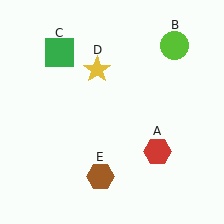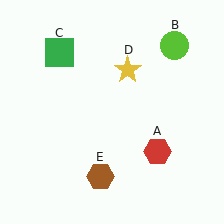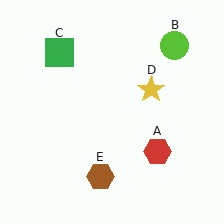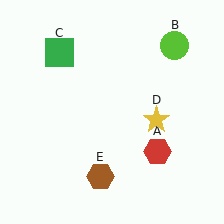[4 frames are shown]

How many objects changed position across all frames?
1 object changed position: yellow star (object D).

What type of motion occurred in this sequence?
The yellow star (object D) rotated clockwise around the center of the scene.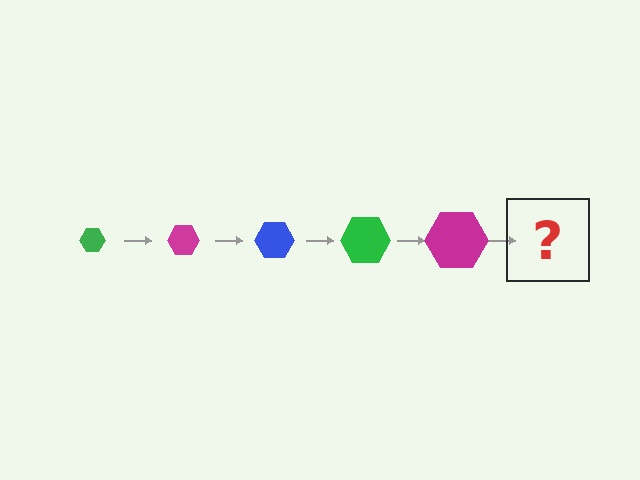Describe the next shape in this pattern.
It should be a blue hexagon, larger than the previous one.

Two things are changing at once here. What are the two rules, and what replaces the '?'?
The two rules are that the hexagon grows larger each step and the color cycles through green, magenta, and blue. The '?' should be a blue hexagon, larger than the previous one.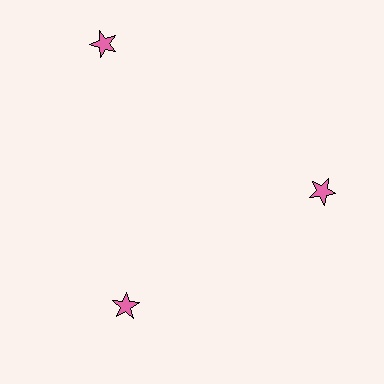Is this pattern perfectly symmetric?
No. The 3 pink stars are arranged in a ring, but one element near the 11 o'clock position is pushed outward from the center, breaking the 3-fold rotational symmetry.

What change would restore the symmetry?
The symmetry would be restored by moving it inward, back onto the ring so that all 3 stars sit at equal angles and equal distance from the center.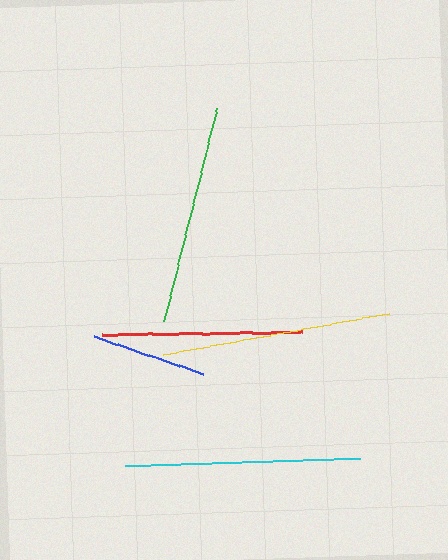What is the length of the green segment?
The green segment is approximately 219 pixels long.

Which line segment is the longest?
The cyan line is the longest at approximately 235 pixels.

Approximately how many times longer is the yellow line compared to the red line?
The yellow line is approximately 1.1 times the length of the red line.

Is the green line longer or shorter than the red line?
The green line is longer than the red line.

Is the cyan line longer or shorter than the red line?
The cyan line is longer than the red line.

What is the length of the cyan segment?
The cyan segment is approximately 235 pixels long.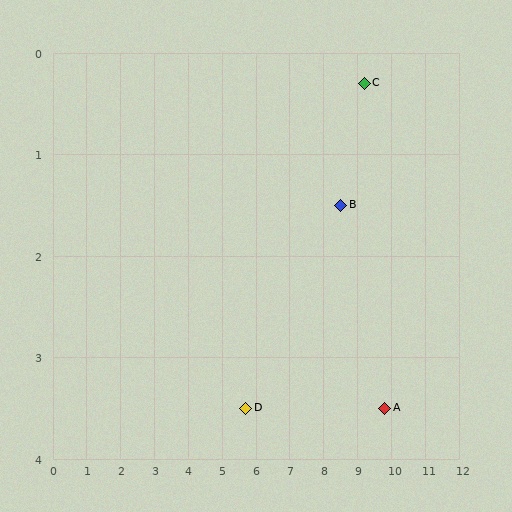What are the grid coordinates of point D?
Point D is at approximately (5.7, 3.5).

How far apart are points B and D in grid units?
Points B and D are about 3.4 grid units apart.